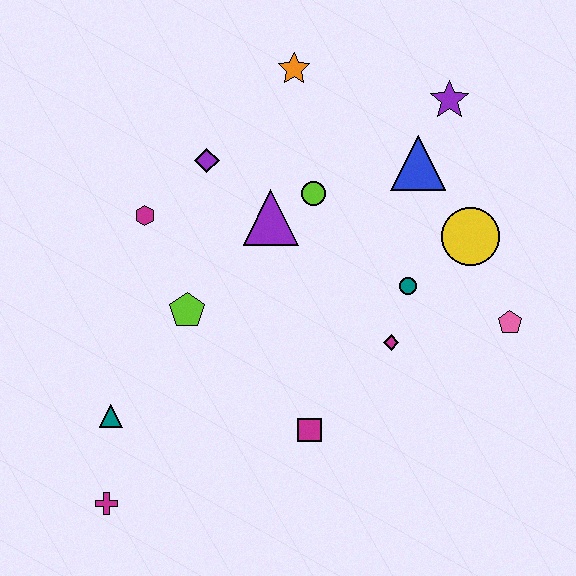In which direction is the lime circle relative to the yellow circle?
The lime circle is to the left of the yellow circle.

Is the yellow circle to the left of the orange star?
No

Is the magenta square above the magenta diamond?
No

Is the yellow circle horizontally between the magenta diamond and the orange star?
No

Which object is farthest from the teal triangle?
The purple star is farthest from the teal triangle.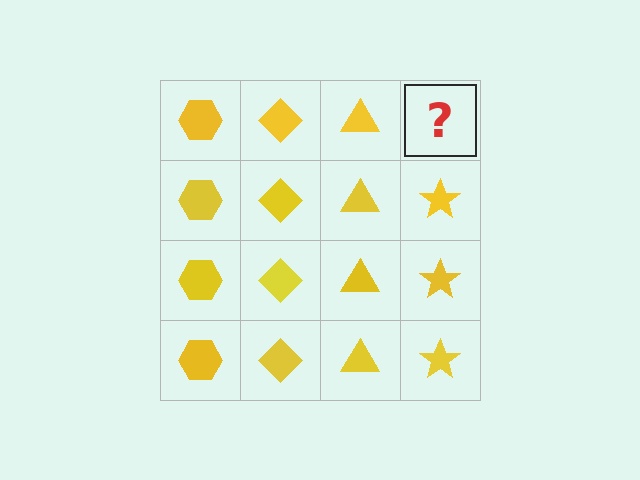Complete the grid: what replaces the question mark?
The question mark should be replaced with a yellow star.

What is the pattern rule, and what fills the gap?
The rule is that each column has a consistent shape. The gap should be filled with a yellow star.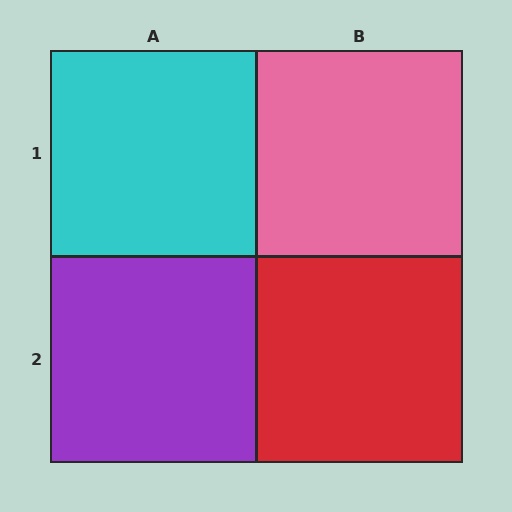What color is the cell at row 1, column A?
Cyan.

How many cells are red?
1 cell is red.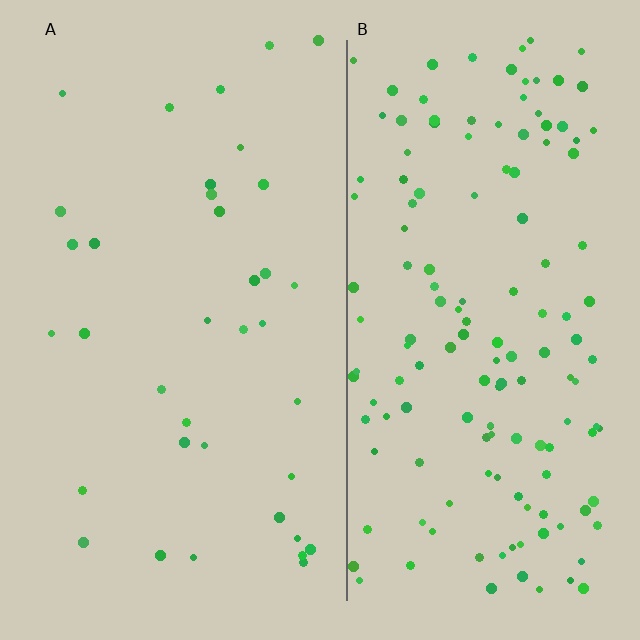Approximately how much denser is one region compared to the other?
Approximately 4.1× — region B over region A.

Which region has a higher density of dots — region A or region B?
B (the right).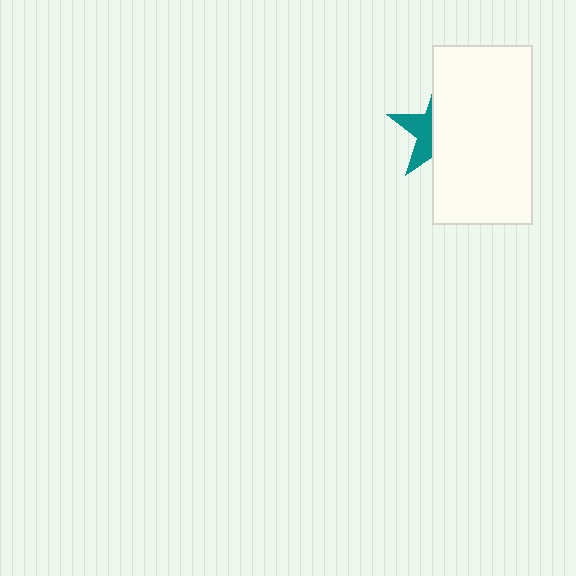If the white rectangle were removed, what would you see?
You would see the complete teal star.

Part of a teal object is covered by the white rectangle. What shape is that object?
It is a star.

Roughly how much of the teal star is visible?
A small part of it is visible (roughly 38%).